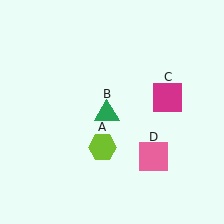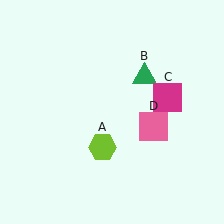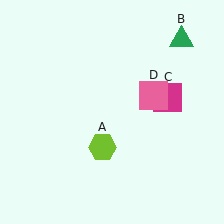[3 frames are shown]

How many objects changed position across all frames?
2 objects changed position: green triangle (object B), pink square (object D).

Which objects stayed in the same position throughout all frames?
Lime hexagon (object A) and magenta square (object C) remained stationary.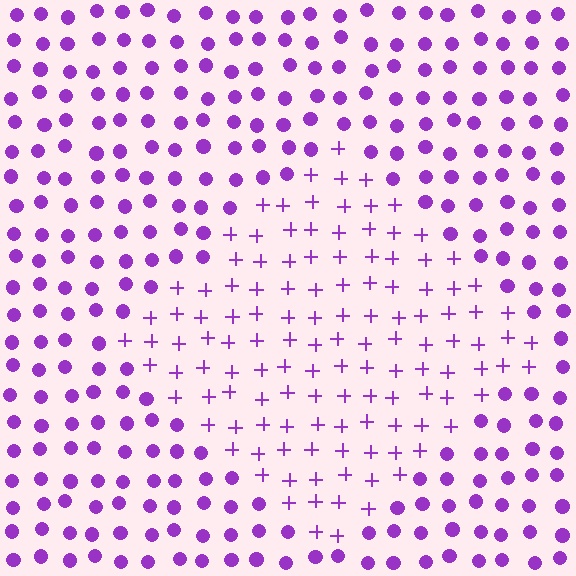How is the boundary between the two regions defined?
The boundary is defined by a change in element shape: plus signs inside vs. circles outside. All elements share the same color and spacing.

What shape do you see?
I see a diamond.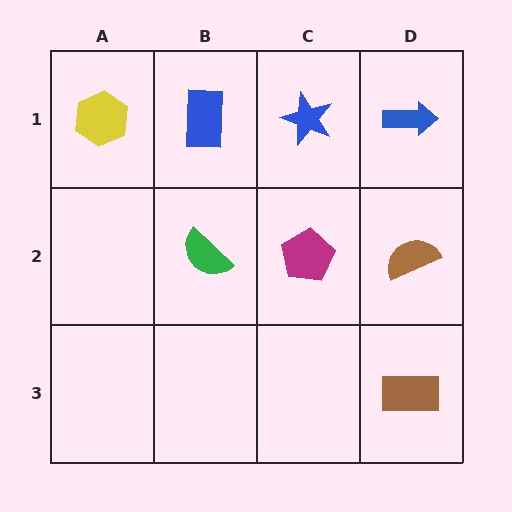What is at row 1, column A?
A yellow hexagon.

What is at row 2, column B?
A green semicircle.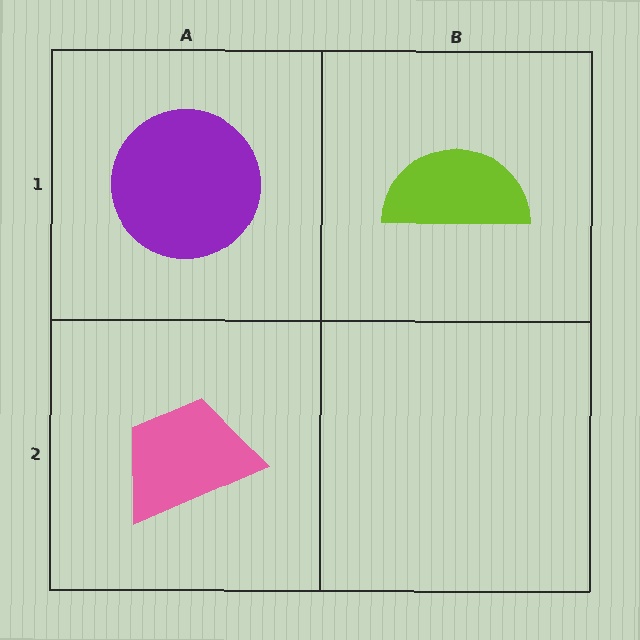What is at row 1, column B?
A lime semicircle.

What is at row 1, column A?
A purple circle.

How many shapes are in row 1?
2 shapes.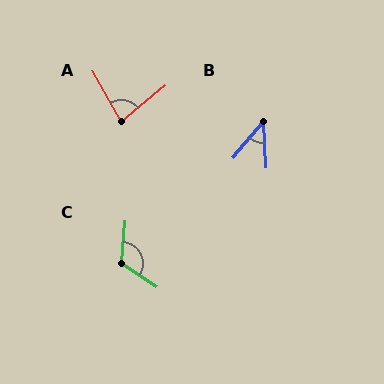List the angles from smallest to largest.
B (42°), A (81°), C (118°).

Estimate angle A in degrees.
Approximately 81 degrees.